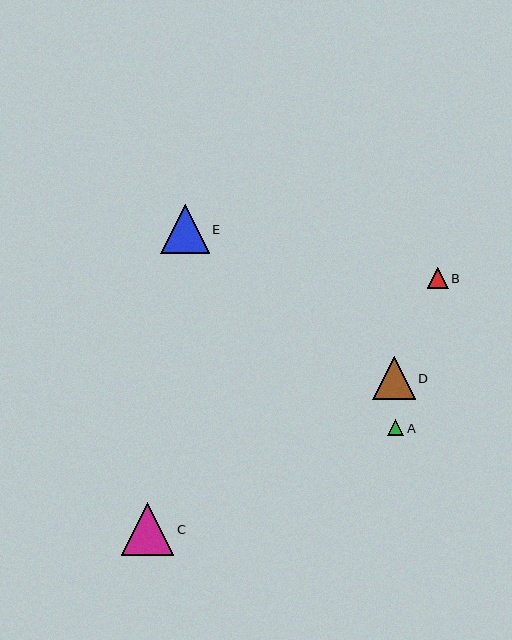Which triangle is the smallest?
Triangle A is the smallest with a size of approximately 16 pixels.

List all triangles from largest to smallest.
From largest to smallest: C, E, D, B, A.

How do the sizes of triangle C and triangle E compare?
Triangle C and triangle E are approximately the same size.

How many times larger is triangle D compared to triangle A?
Triangle D is approximately 2.7 times the size of triangle A.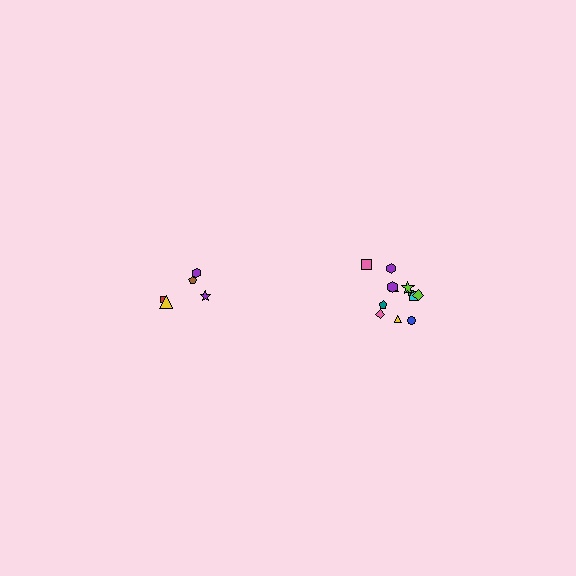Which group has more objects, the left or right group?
The right group.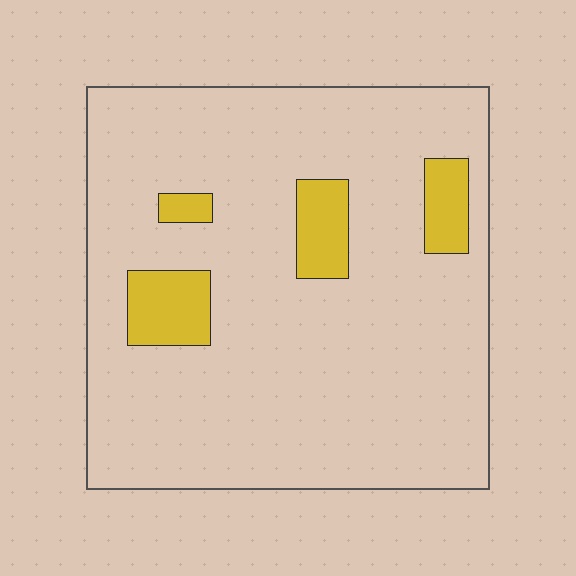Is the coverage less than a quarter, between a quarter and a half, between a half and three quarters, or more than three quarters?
Less than a quarter.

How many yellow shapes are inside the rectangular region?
4.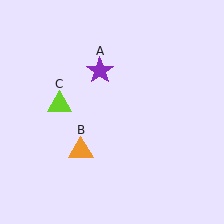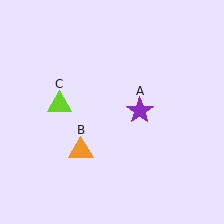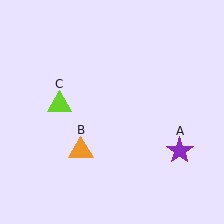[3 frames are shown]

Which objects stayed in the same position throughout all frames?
Orange triangle (object B) and lime triangle (object C) remained stationary.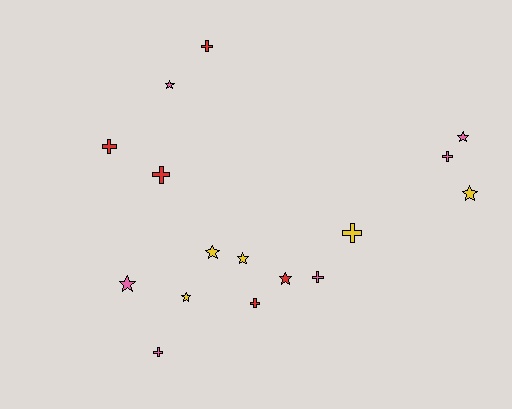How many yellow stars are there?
There are 4 yellow stars.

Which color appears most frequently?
Pink, with 6 objects.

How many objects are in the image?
There are 16 objects.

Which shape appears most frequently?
Star, with 8 objects.